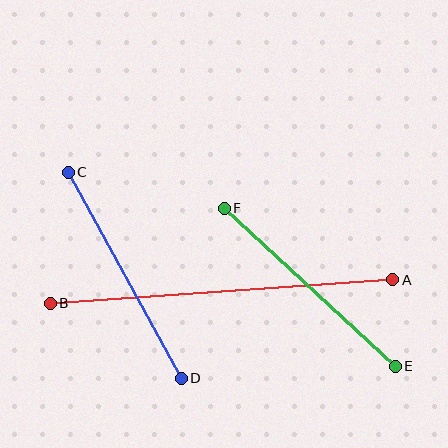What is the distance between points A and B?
The distance is approximately 343 pixels.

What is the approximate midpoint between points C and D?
The midpoint is at approximately (125, 275) pixels.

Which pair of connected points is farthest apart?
Points A and B are farthest apart.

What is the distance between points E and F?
The distance is approximately 233 pixels.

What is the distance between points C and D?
The distance is approximately 235 pixels.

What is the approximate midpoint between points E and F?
The midpoint is at approximately (310, 287) pixels.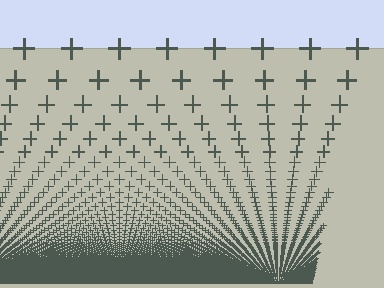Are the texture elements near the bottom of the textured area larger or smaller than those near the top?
Smaller. The gradient is inverted — elements near the bottom are smaller and denser.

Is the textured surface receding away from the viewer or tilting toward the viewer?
The surface appears to tilt toward the viewer. Texture elements get larger and sparser toward the top.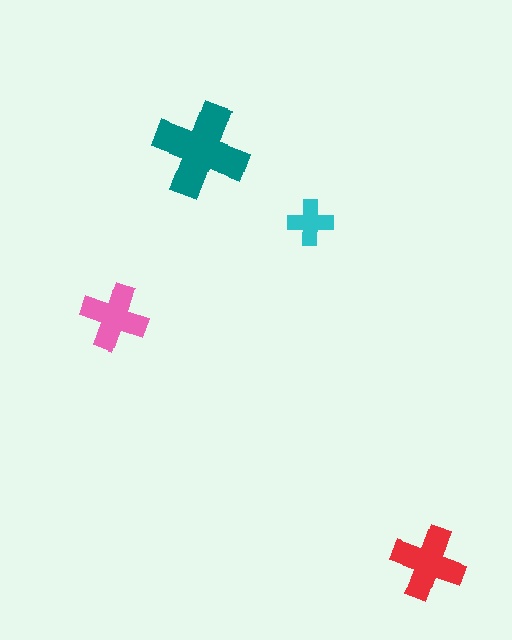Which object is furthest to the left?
The pink cross is leftmost.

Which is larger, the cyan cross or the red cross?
The red one.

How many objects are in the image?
There are 4 objects in the image.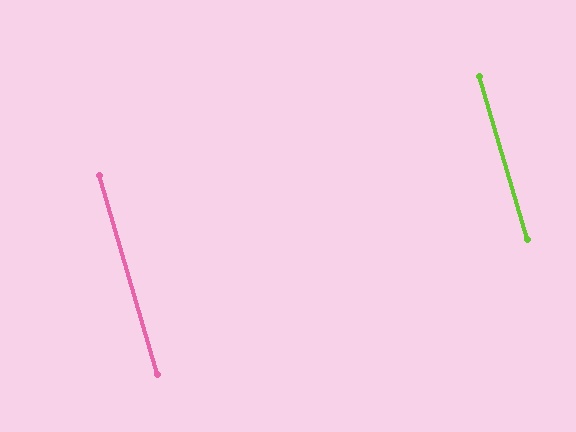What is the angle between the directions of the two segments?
Approximately 0 degrees.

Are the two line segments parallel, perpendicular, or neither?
Parallel — their directions differ by only 0.4°.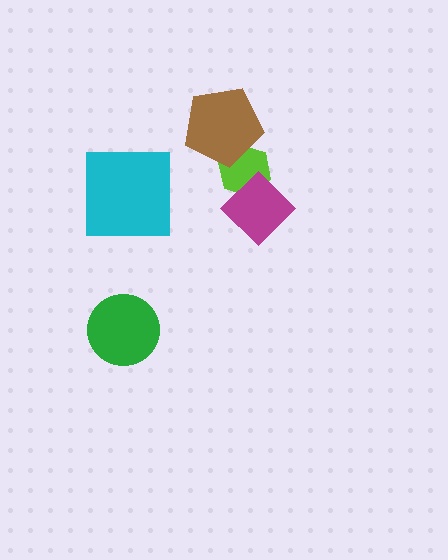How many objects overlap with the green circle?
0 objects overlap with the green circle.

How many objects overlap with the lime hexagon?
2 objects overlap with the lime hexagon.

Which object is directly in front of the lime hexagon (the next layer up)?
The brown pentagon is directly in front of the lime hexagon.